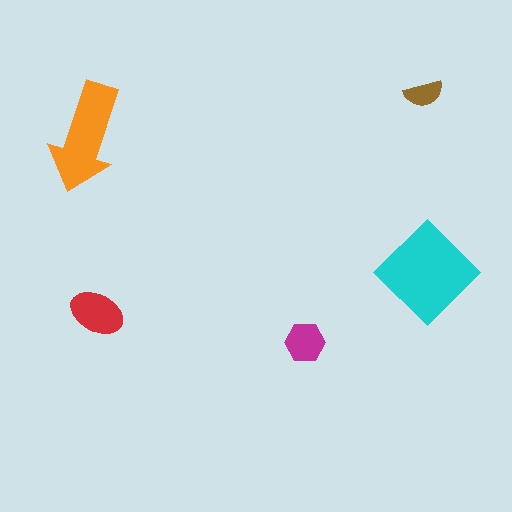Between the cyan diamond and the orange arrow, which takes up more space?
The cyan diamond.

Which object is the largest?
The cyan diamond.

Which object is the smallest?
The brown semicircle.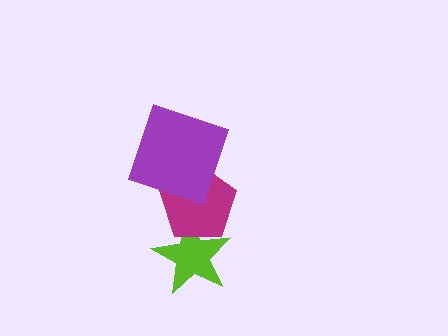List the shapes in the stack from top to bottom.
From top to bottom: the purple square, the magenta pentagon, the lime star.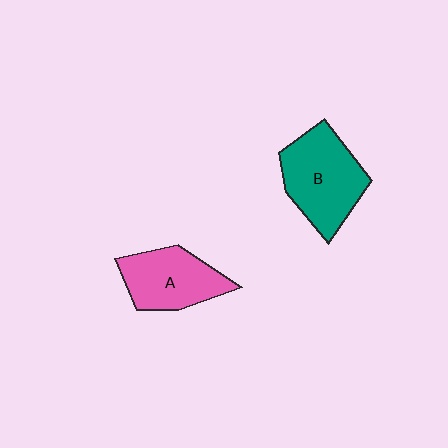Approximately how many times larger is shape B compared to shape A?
Approximately 1.2 times.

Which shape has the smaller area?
Shape A (pink).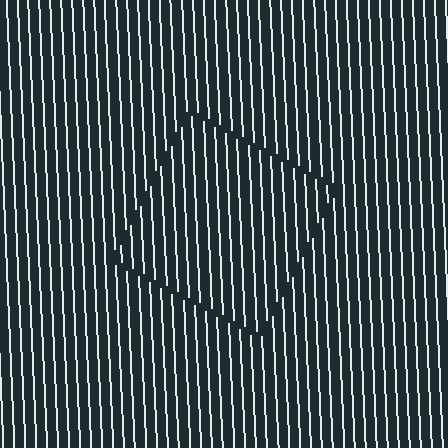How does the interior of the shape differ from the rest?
The interior of the shape contains the same grating, shifted by half a period — the contour is defined by the phase discontinuity where line-ends from the inner and outer gratings abut.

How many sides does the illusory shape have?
4 sides — the line-ends trace a square.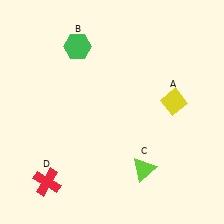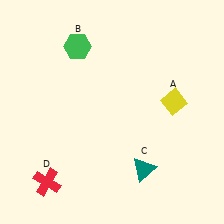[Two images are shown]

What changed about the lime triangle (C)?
In Image 1, C is lime. In Image 2, it changed to teal.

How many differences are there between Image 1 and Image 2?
There is 1 difference between the two images.